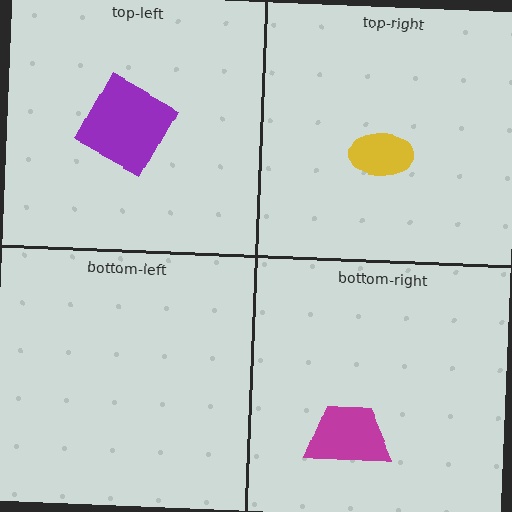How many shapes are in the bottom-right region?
1.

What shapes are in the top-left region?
The purple square.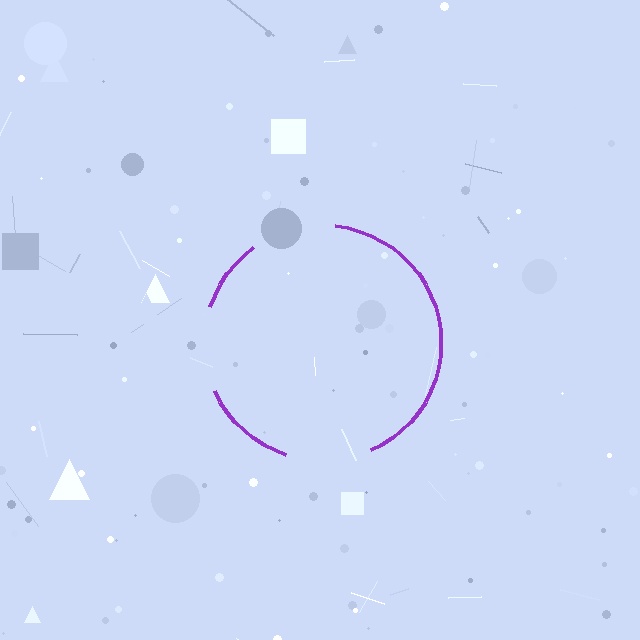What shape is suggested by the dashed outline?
The dashed outline suggests a circle.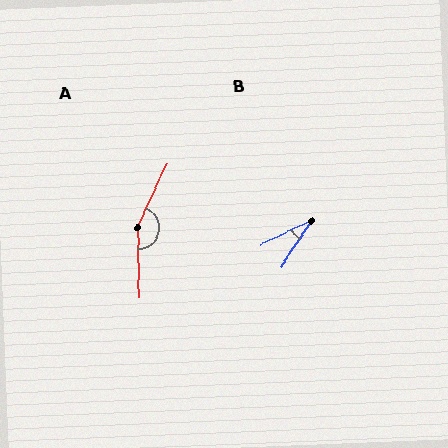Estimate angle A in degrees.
Approximately 154 degrees.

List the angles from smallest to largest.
B (31°), A (154°).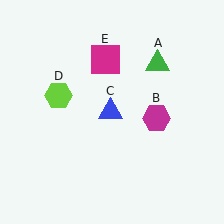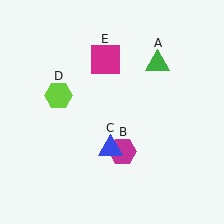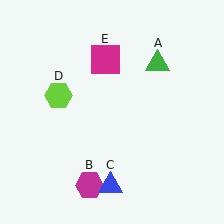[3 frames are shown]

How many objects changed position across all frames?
2 objects changed position: magenta hexagon (object B), blue triangle (object C).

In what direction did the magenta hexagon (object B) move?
The magenta hexagon (object B) moved down and to the left.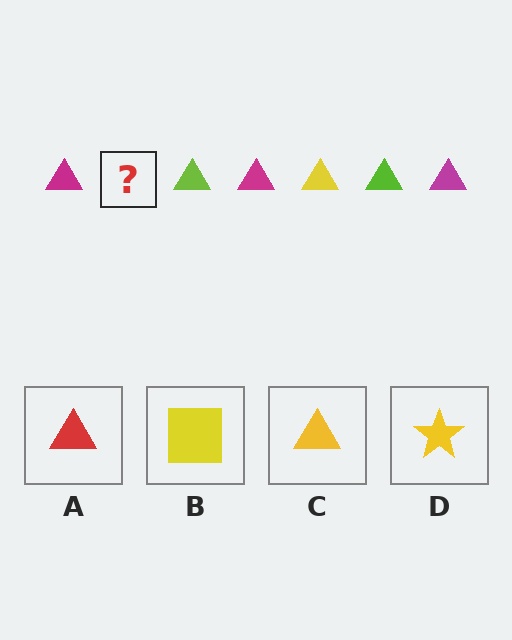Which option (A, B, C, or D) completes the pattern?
C.